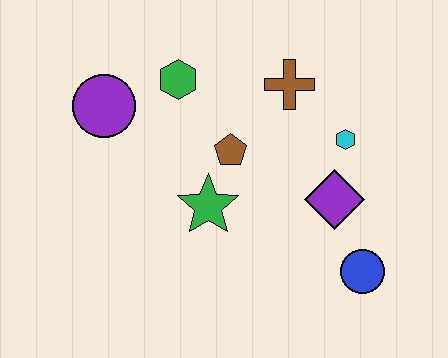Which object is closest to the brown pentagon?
The green star is closest to the brown pentagon.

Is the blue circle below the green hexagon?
Yes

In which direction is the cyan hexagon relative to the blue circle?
The cyan hexagon is above the blue circle.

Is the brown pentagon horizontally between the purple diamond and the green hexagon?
Yes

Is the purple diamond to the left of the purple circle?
No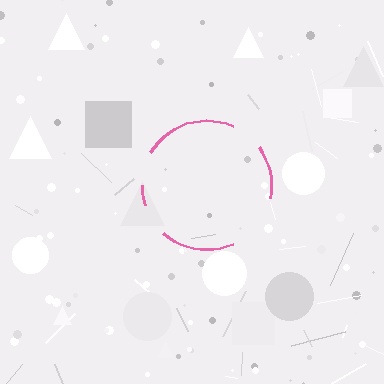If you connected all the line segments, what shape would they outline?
They would outline a circle.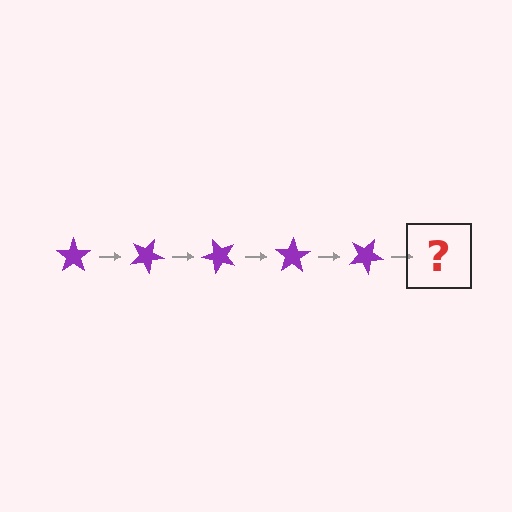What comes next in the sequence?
The next element should be a purple star rotated 125 degrees.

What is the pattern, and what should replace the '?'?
The pattern is that the star rotates 25 degrees each step. The '?' should be a purple star rotated 125 degrees.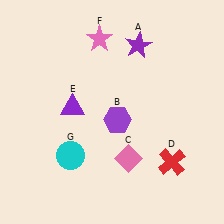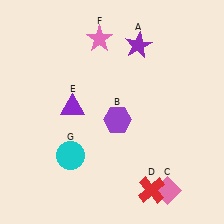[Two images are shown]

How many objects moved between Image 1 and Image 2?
2 objects moved between the two images.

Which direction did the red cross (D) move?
The red cross (D) moved down.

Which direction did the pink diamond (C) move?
The pink diamond (C) moved right.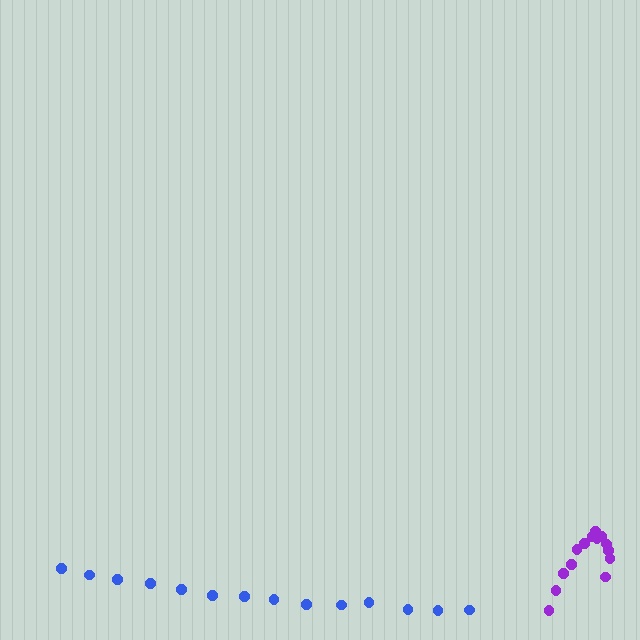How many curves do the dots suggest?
There are 2 distinct paths.